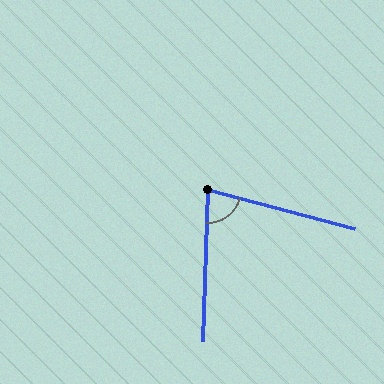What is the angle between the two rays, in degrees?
Approximately 77 degrees.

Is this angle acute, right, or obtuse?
It is acute.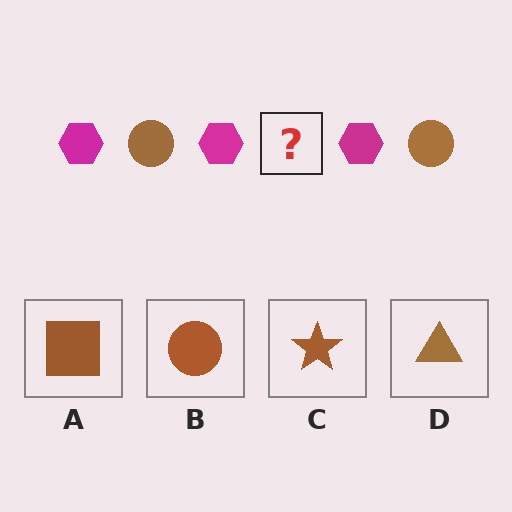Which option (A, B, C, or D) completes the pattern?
B.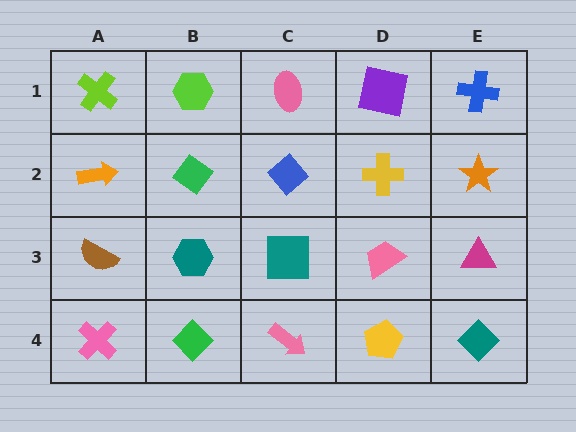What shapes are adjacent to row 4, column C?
A teal square (row 3, column C), a green diamond (row 4, column B), a yellow pentagon (row 4, column D).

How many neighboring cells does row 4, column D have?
3.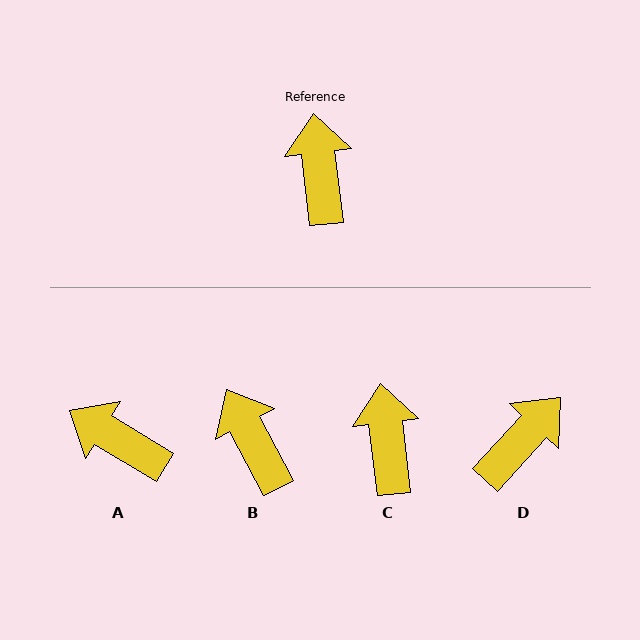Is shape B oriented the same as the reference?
No, it is off by about 21 degrees.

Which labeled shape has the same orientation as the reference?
C.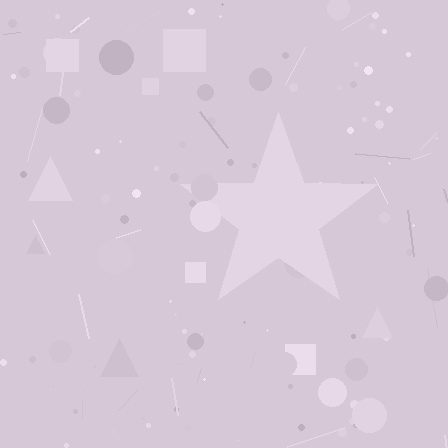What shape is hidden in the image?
A star is hidden in the image.